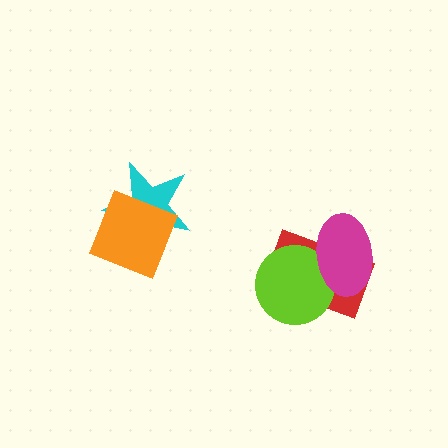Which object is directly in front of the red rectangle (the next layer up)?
The lime circle is directly in front of the red rectangle.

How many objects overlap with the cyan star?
1 object overlaps with the cyan star.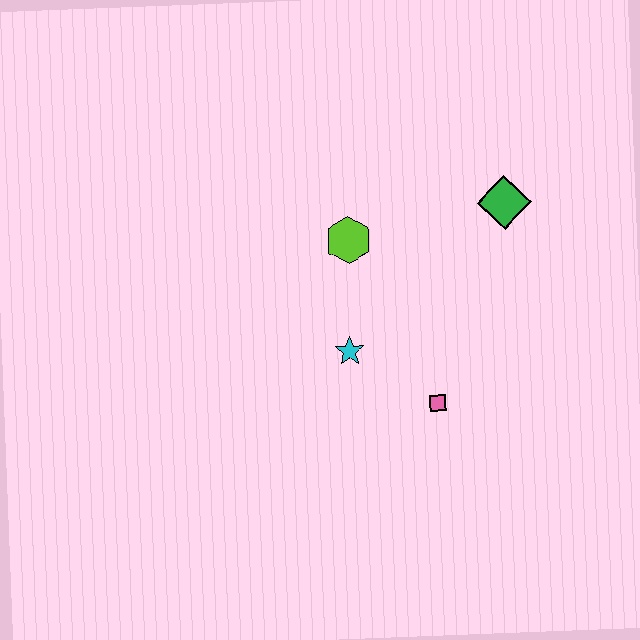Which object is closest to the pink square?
The cyan star is closest to the pink square.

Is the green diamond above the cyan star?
Yes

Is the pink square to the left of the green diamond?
Yes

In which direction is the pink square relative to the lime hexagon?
The pink square is below the lime hexagon.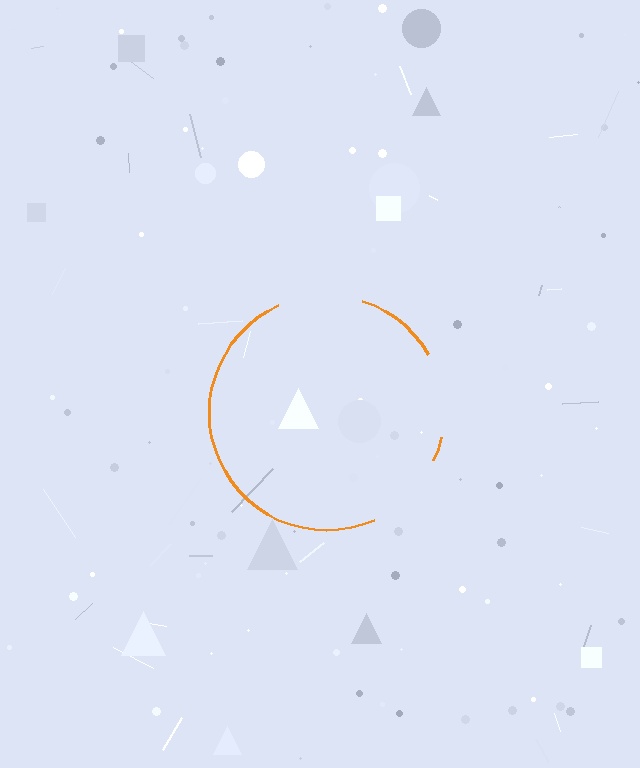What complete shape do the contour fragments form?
The contour fragments form a circle.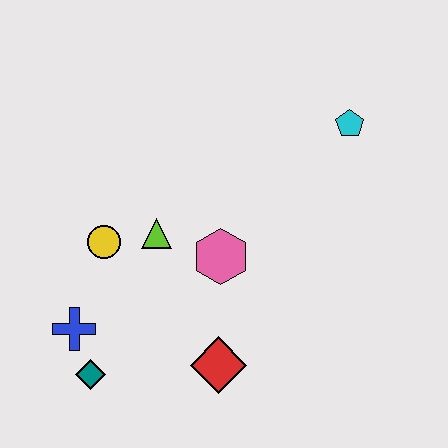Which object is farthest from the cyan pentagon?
The teal diamond is farthest from the cyan pentagon.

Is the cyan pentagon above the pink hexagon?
Yes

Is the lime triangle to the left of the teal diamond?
No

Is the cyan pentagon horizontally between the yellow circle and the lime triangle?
No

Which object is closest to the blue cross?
The teal diamond is closest to the blue cross.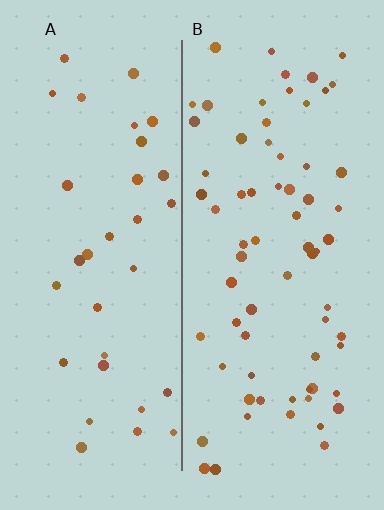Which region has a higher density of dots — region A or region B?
B (the right).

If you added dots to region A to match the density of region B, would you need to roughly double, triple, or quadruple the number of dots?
Approximately double.